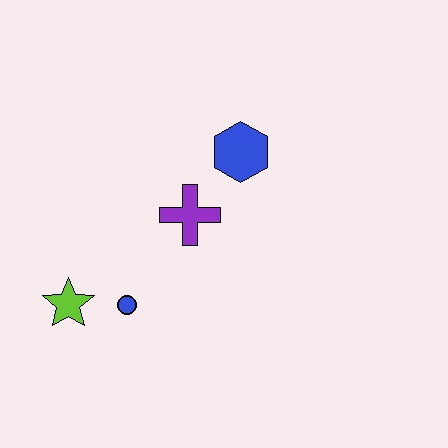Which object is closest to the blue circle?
The lime star is closest to the blue circle.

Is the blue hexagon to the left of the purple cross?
No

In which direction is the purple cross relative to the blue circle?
The purple cross is above the blue circle.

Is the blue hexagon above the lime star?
Yes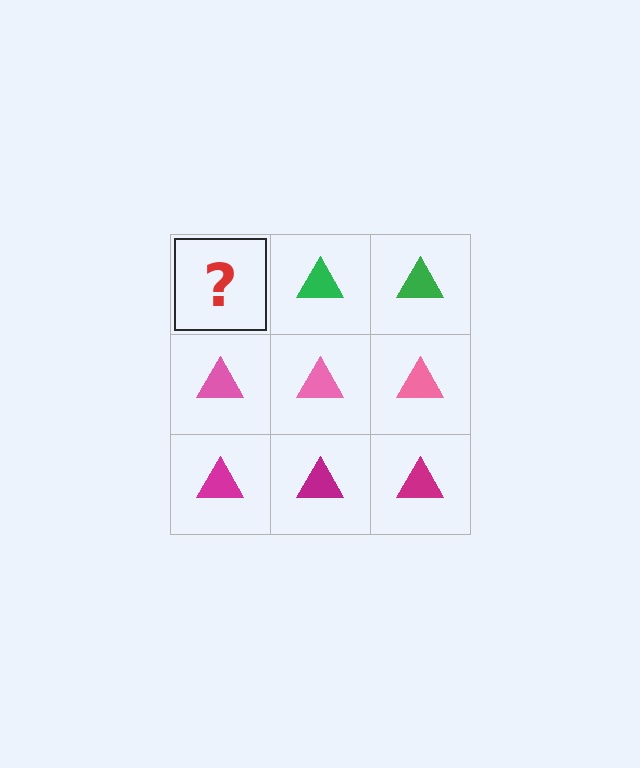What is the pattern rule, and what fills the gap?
The rule is that each row has a consistent color. The gap should be filled with a green triangle.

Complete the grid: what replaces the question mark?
The question mark should be replaced with a green triangle.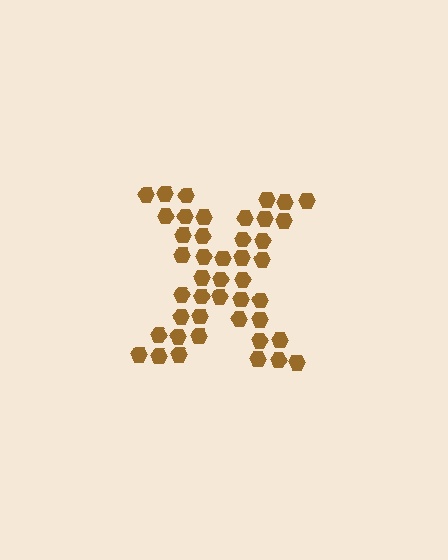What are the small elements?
The small elements are hexagons.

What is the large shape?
The large shape is the letter X.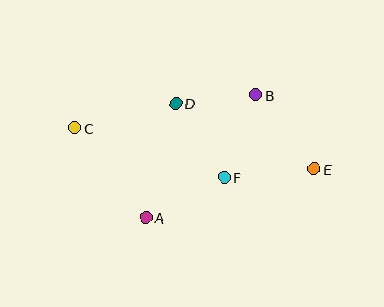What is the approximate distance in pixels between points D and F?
The distance between D and F is approximately 88 pixels.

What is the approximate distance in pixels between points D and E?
The distance between D and E is approximately 153 pixels.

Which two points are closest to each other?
Points B and D are closest to each other.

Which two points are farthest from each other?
Points C and E are farthest from each other.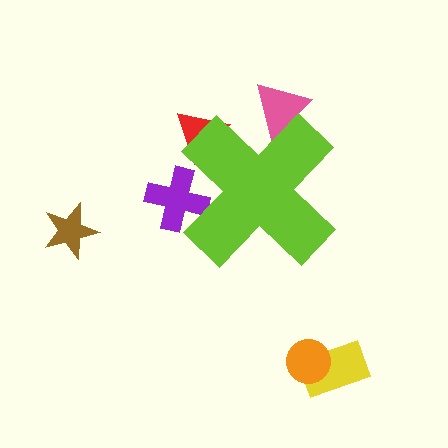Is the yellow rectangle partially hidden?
No, the yellow rectangle is fully visible.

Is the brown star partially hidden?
No, the brown star is fully visible.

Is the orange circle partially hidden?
No, the orange circle is fully visible.